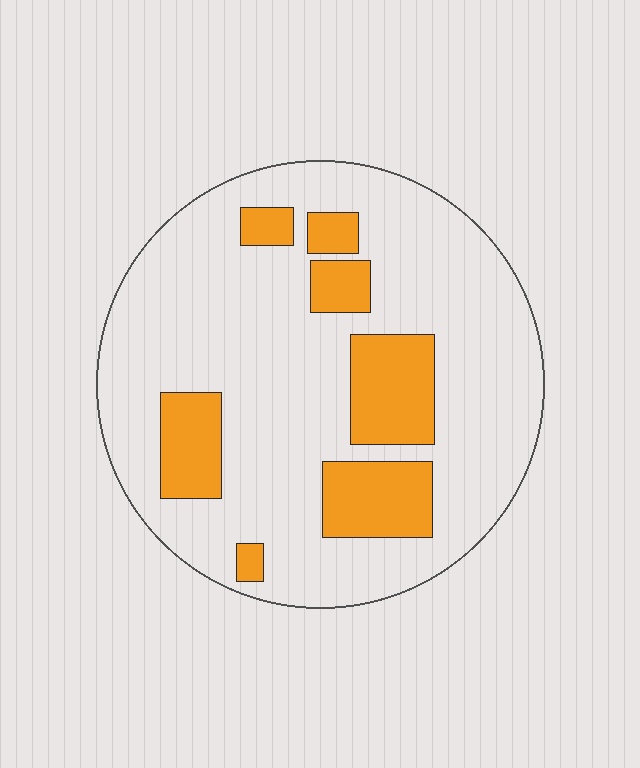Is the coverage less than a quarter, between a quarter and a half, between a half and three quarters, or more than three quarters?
Less than a quarter.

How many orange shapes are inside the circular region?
7.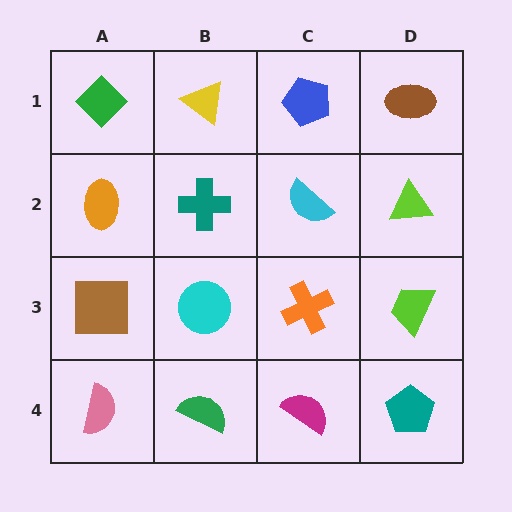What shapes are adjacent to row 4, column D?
A lime trapezoid (row 3, column D), a magenta semicircle (row 4, column C).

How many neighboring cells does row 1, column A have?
2.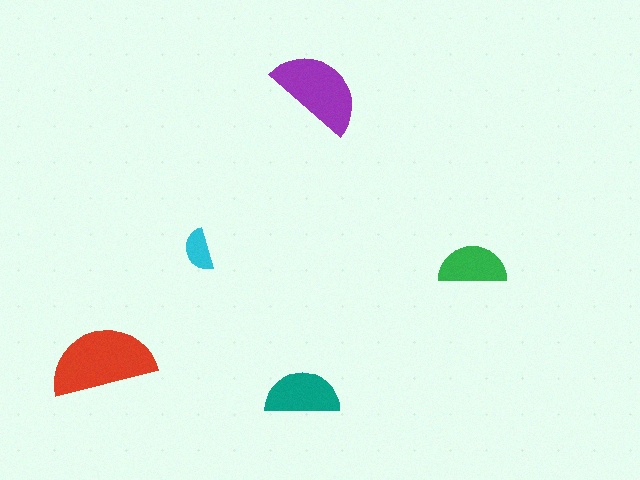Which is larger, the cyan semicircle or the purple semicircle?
The purple one.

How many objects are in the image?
There are 5 objects in the image.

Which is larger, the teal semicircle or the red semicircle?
The red one.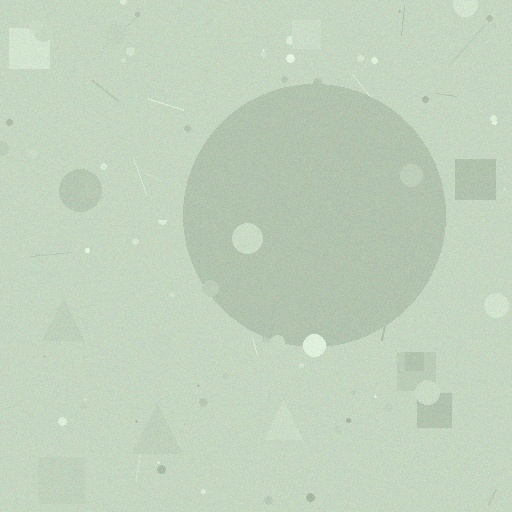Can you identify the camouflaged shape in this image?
The camouflaged shape is a circle.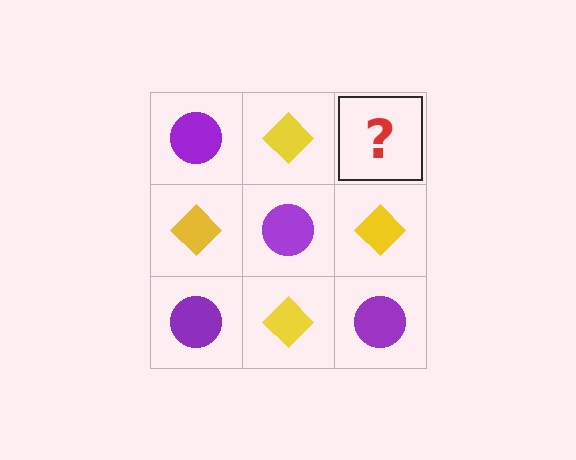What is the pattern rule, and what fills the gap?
The rule is that it alternates purple circle and yellow diamond in a checkerboard pattern. The gap should be filled with a purple circle.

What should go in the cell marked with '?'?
The missing cell should contain a purple circle.